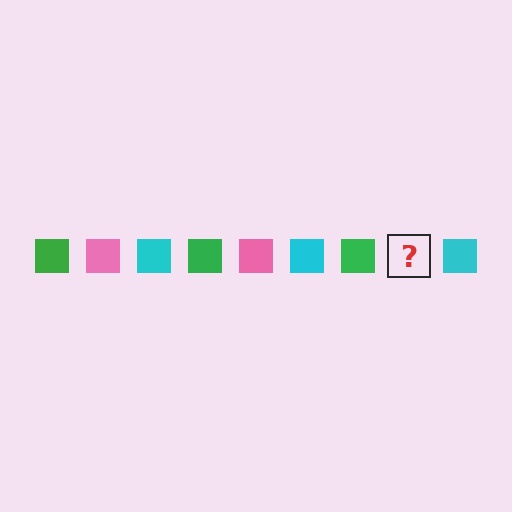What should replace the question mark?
The question mark should be replaced with a pink square.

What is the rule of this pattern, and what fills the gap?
The rule is that the pattern cycles through green, pink, cyan squares. The gap should be filled with a pink square.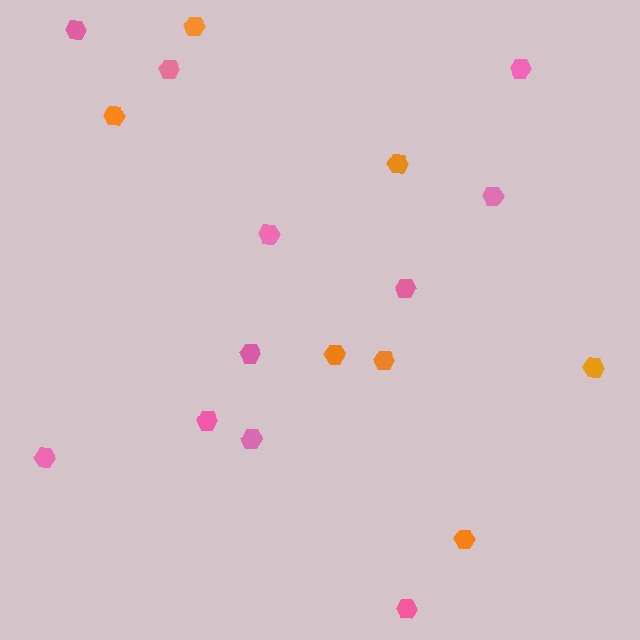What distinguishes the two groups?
There are 2 groups: one group of pink hexagons (11) and one group of orange hexagons (7).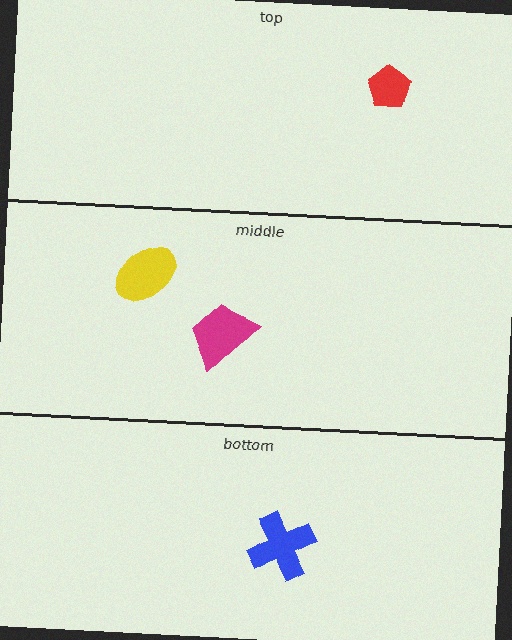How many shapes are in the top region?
1.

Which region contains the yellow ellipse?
The middle region.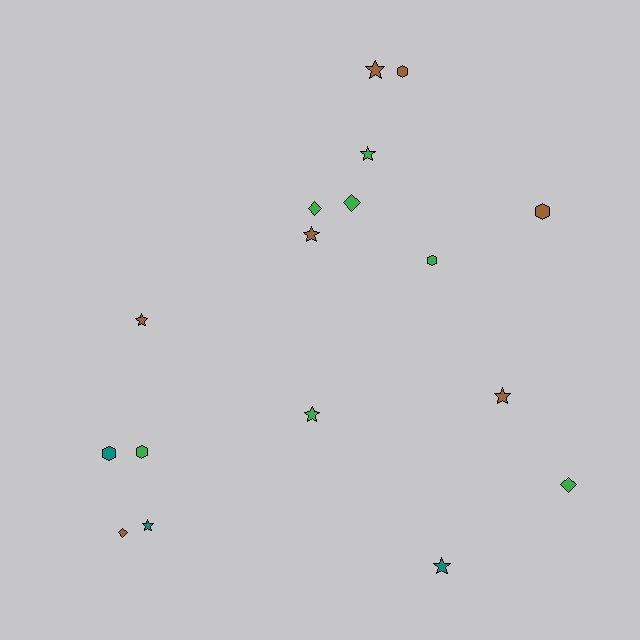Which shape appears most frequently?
Star, with 8 objects.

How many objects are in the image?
There are 17 objects.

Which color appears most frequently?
Brown, with 7 objects.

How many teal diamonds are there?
There are no teal diamonds.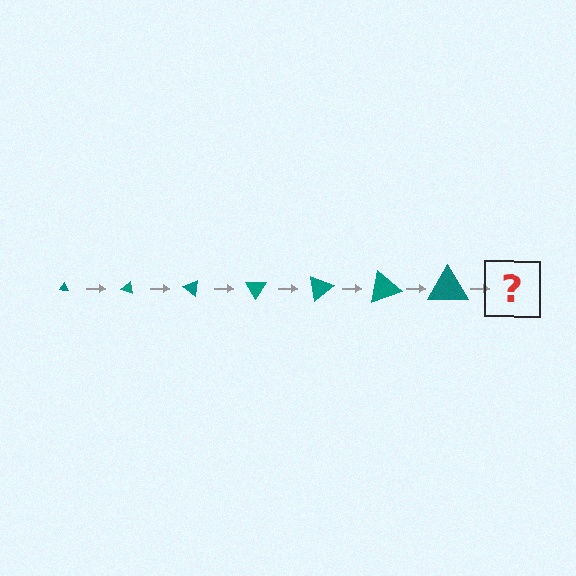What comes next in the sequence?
The next element should be a triangle, larger than the previous one and rotated 140 degrees from the start.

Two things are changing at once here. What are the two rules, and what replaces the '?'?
The two rules are that the triangle grows larger each step and it rotates 20 degrees each step. The '?' should be a triangle, larger than the previous one and rotated 140 degrees from the start.